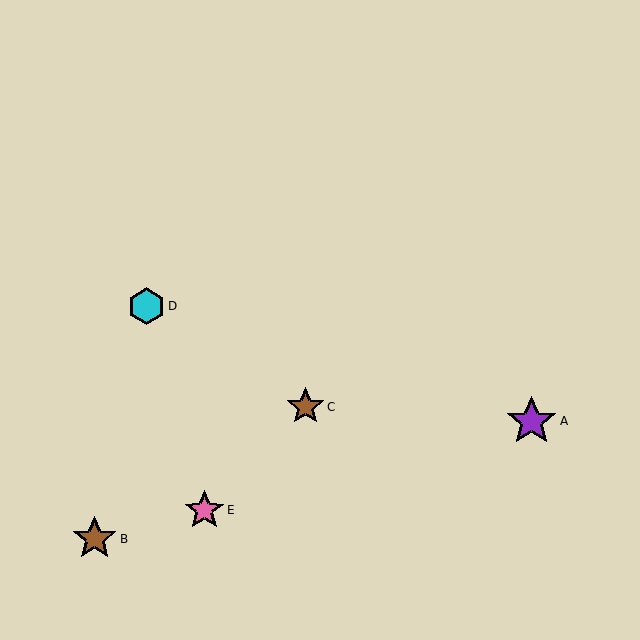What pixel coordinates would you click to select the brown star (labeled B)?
Click at (95, 539) to select the brown star B.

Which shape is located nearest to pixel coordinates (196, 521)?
The pink star (labeled E) at (204, 510) is nearest to that location.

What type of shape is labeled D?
Shape D is a cyan hexagon.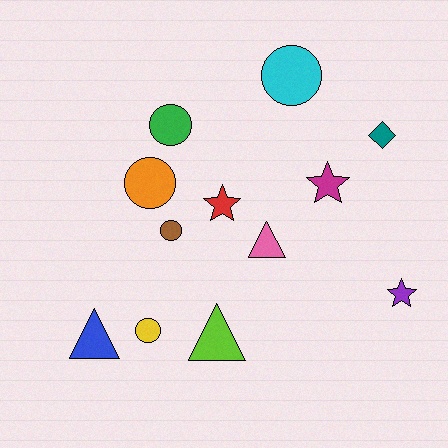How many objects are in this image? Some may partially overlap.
There are 12 objects.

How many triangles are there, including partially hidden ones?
There are 3 triangles.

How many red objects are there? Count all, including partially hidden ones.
There is 1 red object.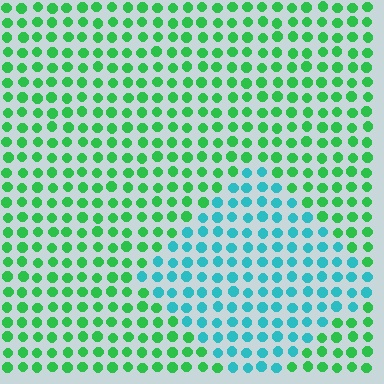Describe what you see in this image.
The image is filled with small green elements in a uniform arrangement. A diamond-shaped region is visible where the elements are tinted to a slightly different hue, forming a subtle color boundary.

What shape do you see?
I see a diamond.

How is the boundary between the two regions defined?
The boundary is defined purely by a slight shift in hue (about 50 degrees). Spacing, size, and orientation are identical on both sides.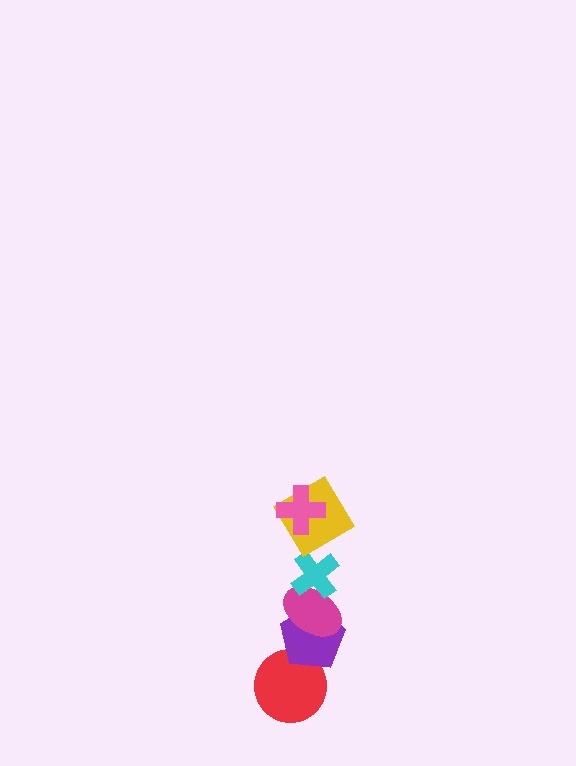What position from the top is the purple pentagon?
The purple pentagon is 5th from the top.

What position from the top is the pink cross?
The pink cross is 1st from the top.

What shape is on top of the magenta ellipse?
The cyan cross is on top of the magenta ellipse.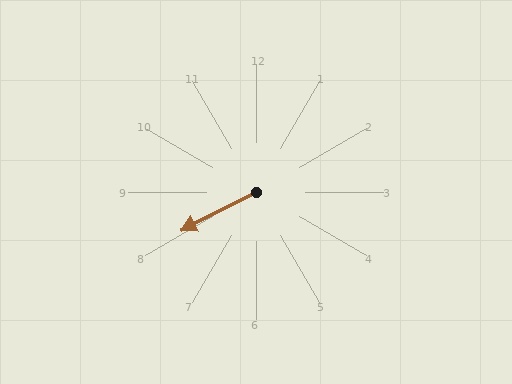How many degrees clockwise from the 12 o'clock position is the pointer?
Approximately 243 degrees.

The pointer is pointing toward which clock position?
Roughly 8 o'clock.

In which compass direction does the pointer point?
Southwest.